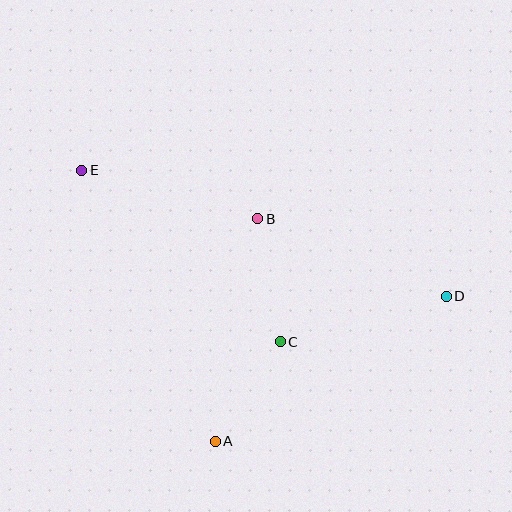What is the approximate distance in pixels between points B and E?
The distance between B and E is approximately 183 pixels.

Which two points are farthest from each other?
Points D and E are farthest from each other.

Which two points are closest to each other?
Points A and C are closest to each other.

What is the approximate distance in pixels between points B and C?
The distance between B and C is approximately 125 pixels.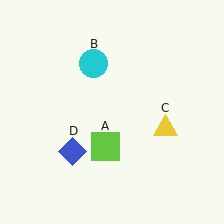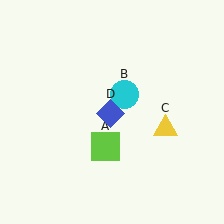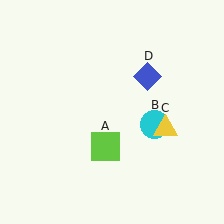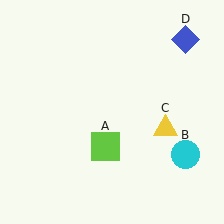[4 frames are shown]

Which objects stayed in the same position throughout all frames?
Lime square (object A) and yellow triangle (object C) remained stationary.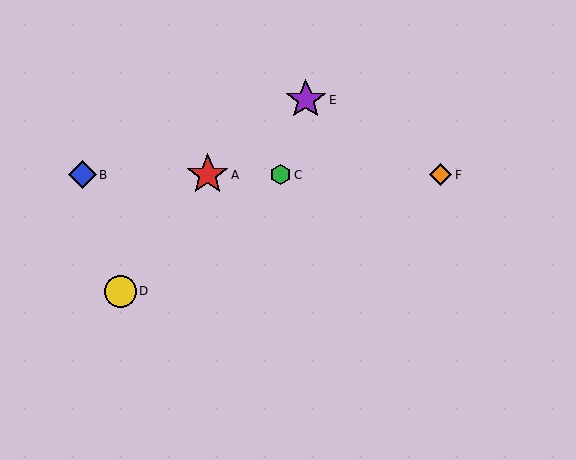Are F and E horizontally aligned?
No, F is at y≈175 and E is at y≈100.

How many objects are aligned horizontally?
4 objects (A, B, C, F) are aligned horizontally.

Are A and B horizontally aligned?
Yes, both are at y≈175.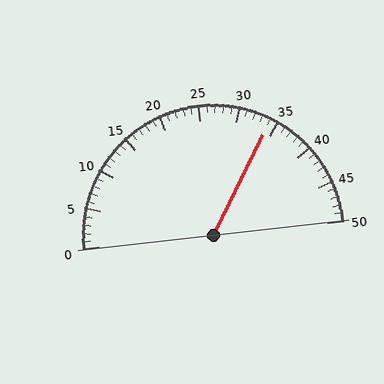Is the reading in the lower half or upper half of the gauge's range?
The reading is in the upper half of the range (0 to 50).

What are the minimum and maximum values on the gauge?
The gauge ranges from 0 to 50.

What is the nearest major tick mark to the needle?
The nearest major tick mark is 35.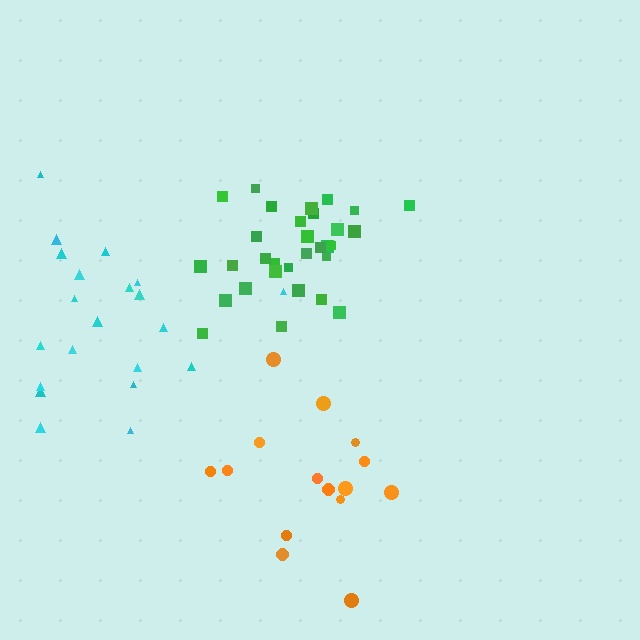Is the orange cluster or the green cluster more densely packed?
Green.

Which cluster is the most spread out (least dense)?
Orange.